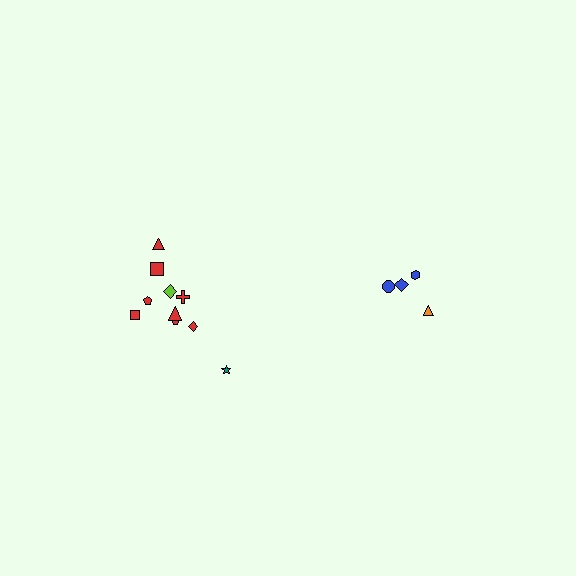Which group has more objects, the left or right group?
The left group.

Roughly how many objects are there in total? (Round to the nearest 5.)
Roughly 15 objects in total.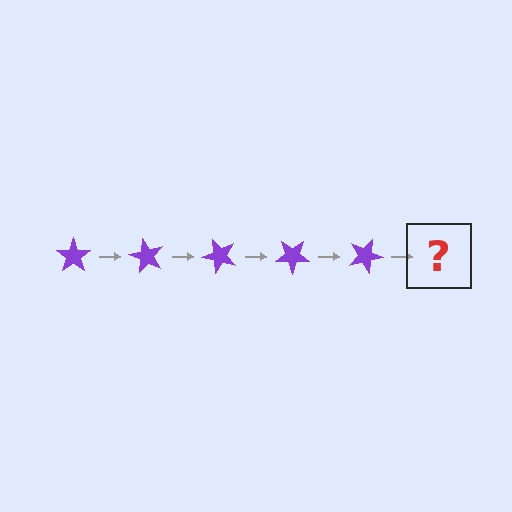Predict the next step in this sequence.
The next step is a purple star rotated 300 degrees.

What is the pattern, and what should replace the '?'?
The pattern is that the star rotates 60 degrees each step. The '?' should be a purple star rotated 300 degrees.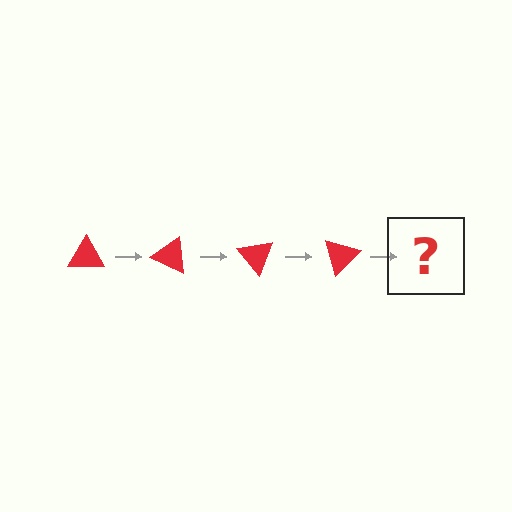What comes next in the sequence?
The next element should be a red triangle rotated 100 degrees.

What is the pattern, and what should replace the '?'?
The pattern is that the triangle rotates 25 degrees each step. The '?' should be a red triangle rotated 100 degrees.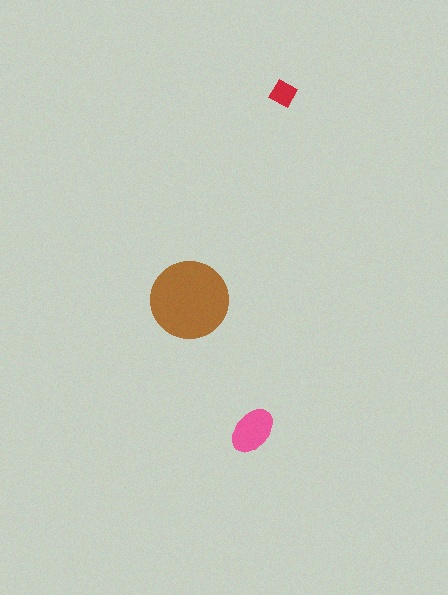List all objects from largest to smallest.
The brown circle, the pink ellipse, the red diamond.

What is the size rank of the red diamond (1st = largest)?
3rd.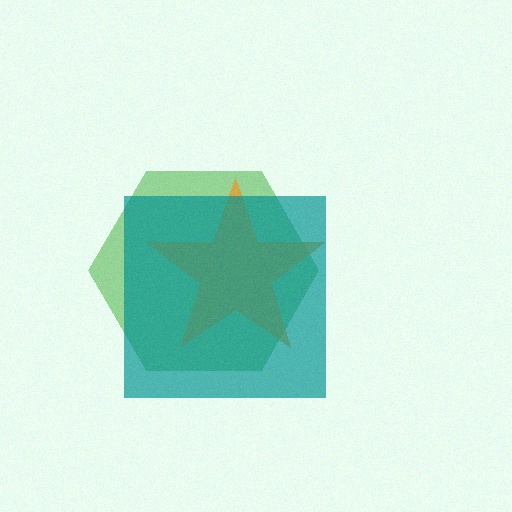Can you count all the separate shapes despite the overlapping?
Yes, there are 3 separate shapes.